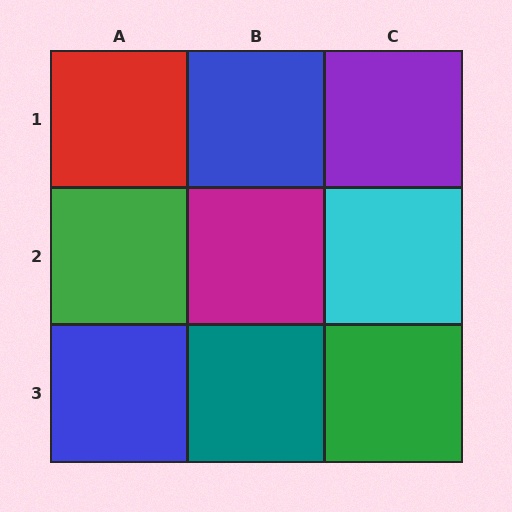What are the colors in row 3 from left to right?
Blue, teal, green.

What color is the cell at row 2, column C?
Cyan.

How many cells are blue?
2 cells are blue.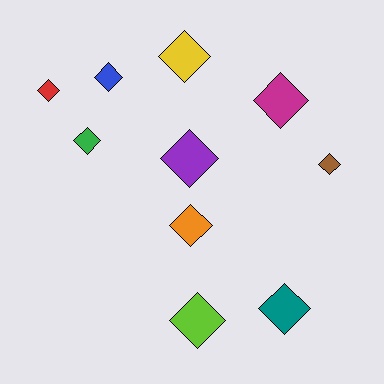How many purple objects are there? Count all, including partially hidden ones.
There is 1 purple object.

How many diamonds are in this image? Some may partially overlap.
There are 10 diamonds.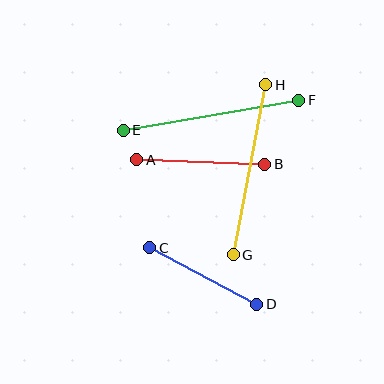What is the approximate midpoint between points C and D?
The midpoint is at approximately (203, 276) pixels.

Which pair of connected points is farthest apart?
Points E and F are farthest apart.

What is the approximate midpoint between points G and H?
The midpoint is at approximately (249, 170) pixels.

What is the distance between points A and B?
The distance is approximately 128 pixels.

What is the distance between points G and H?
The distance is approximately 173 pixels.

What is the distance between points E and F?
The distance is approximately 178 pixels.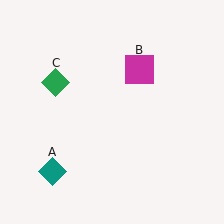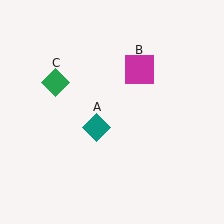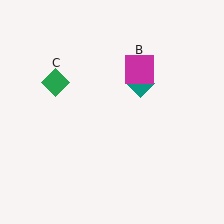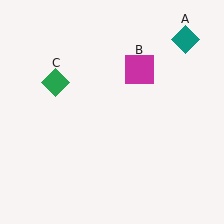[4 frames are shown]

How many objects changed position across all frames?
1 object changed position: teal diamond (object A).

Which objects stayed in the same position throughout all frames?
Magenta square (object B) and green diamond (object C) remained stationary.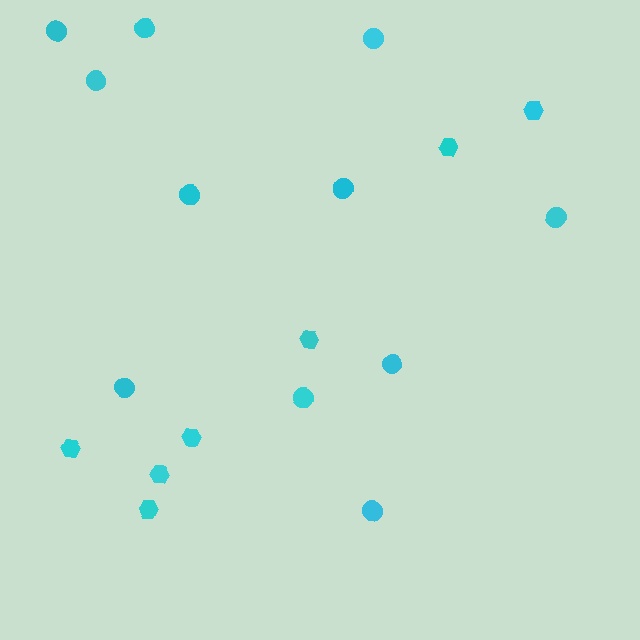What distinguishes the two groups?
There are 2 groups: one group of circles (11) and one group of hexagons (7).